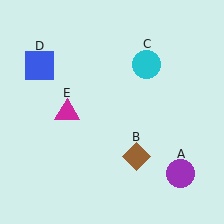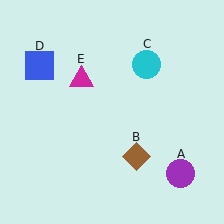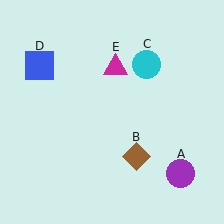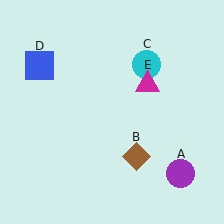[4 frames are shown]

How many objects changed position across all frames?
1 object changed position: magenta triangle (object E).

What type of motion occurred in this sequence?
The magenta triangle (object E) rotated clockwise around the center of the scene.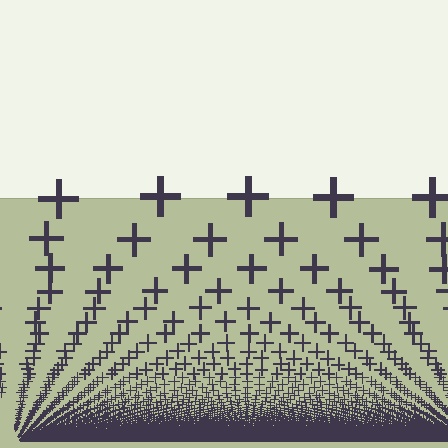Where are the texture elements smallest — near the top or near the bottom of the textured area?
Near the bottom.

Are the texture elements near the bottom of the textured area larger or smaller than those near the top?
Smaller. The gradient is inverted — elements near the bottom are smaller and denser.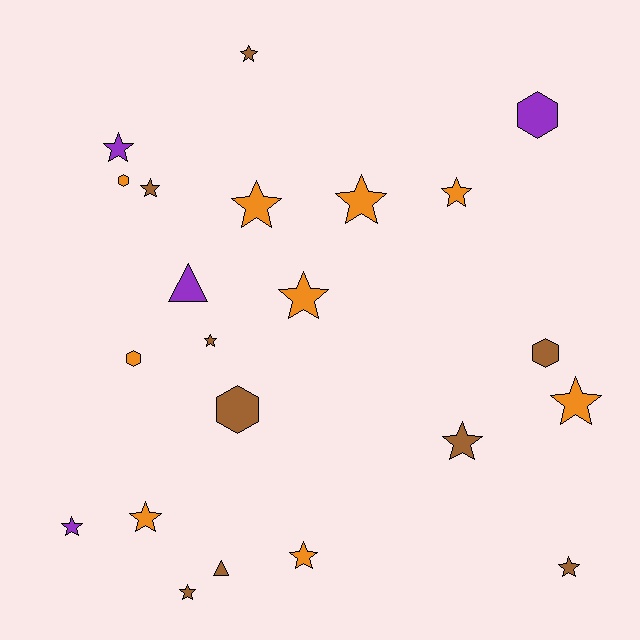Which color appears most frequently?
Brown, with 9 objects.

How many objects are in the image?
There are 22 objects.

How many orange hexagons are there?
There are 2 orange hexagons.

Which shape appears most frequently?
Star, with 15 objects.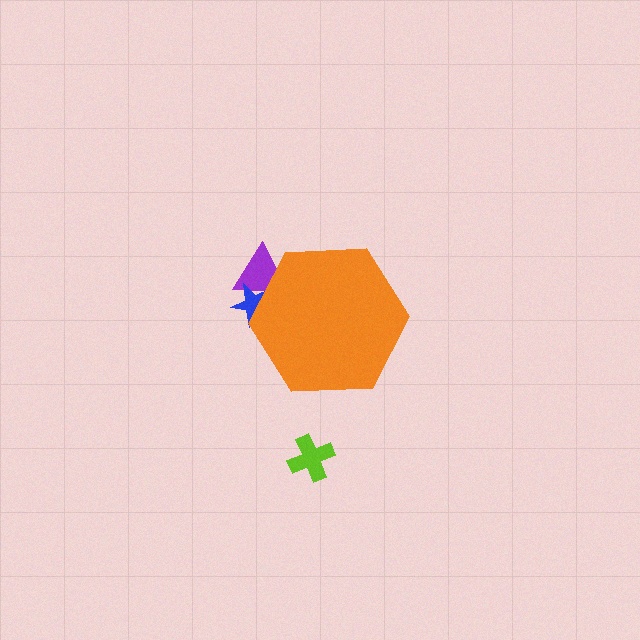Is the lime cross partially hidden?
No, the lime cross is fully visible.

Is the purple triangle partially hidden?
Yes, the purple triangle is partially hidden behind the orange hexagon.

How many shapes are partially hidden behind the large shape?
2 shapes are partially hidden.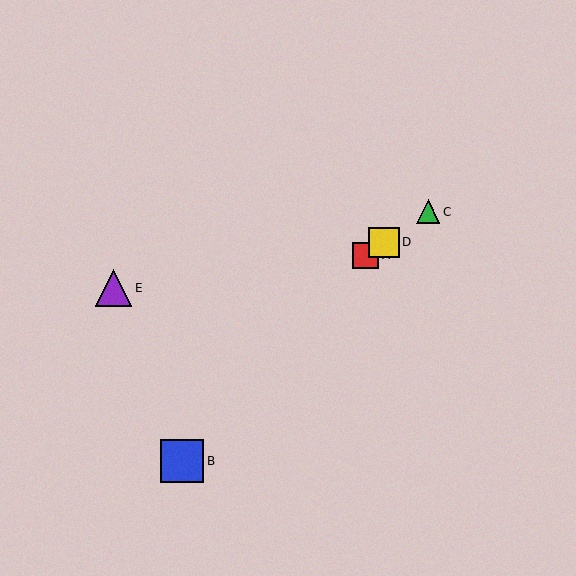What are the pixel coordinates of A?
Object A is at (365, 255).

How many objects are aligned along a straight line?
3 objects (A, C, D) are aligned along a straight line.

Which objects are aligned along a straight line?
Objects A, C, D are aligned along a straight line.